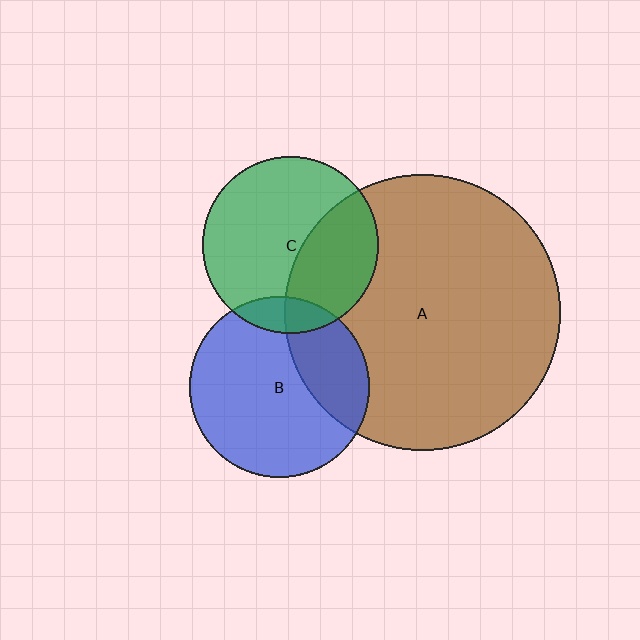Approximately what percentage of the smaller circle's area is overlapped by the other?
Approximately 30%.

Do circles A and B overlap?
Yes.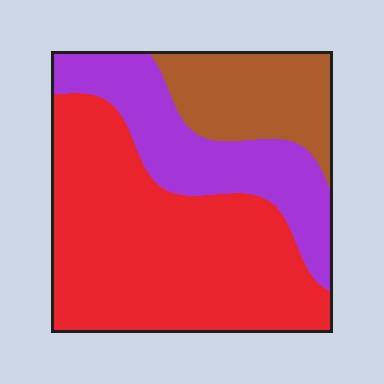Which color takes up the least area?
Brown, at roughly 20%.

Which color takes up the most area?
Red, at roughly 55%.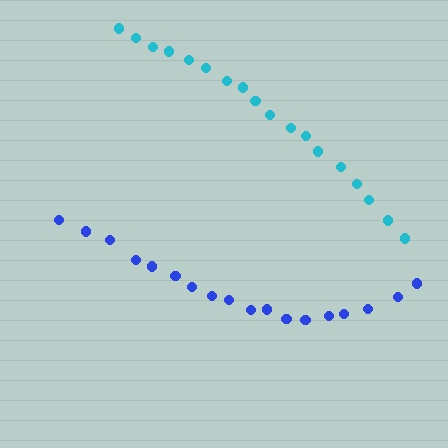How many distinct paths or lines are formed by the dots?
There are 2 distinct paths.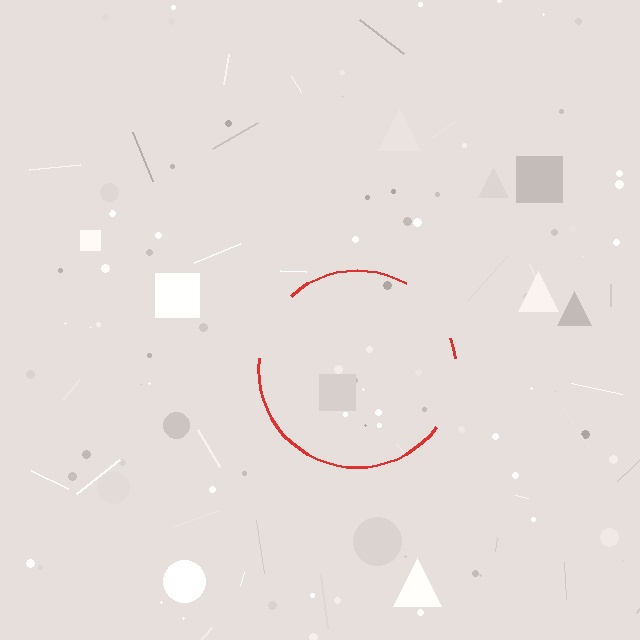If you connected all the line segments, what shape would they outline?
They would outline a circle.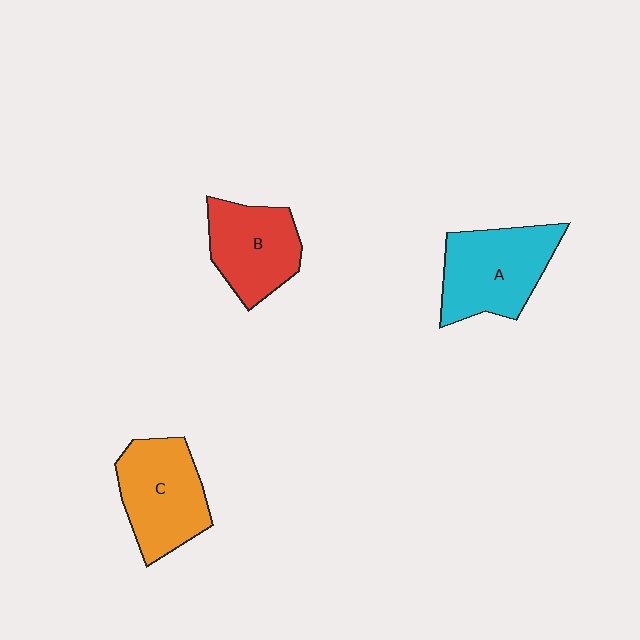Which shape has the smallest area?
Shape B (red).